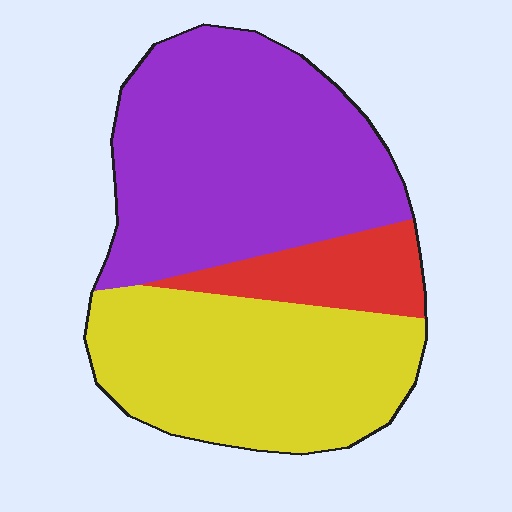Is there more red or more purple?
Purple.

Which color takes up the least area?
Red, at roughly 15%.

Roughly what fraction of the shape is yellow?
Yellow takes up about three eighths (3/8) of the shape.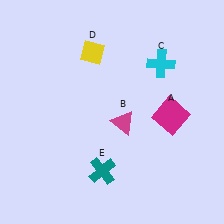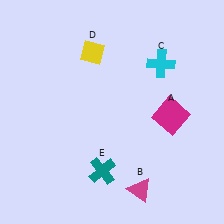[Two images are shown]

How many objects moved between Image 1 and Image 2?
1 object moved between the two images.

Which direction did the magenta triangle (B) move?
The magenta triangle (B) moved down.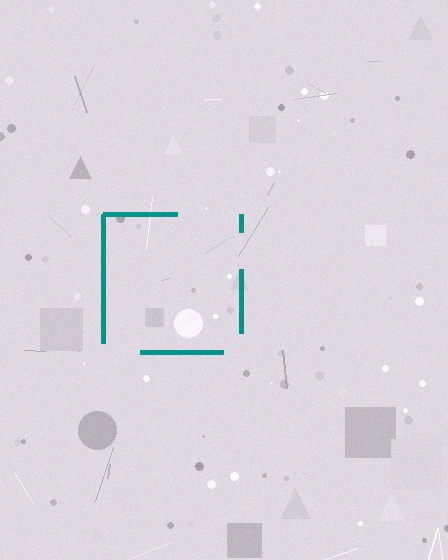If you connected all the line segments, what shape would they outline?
They would outline a square.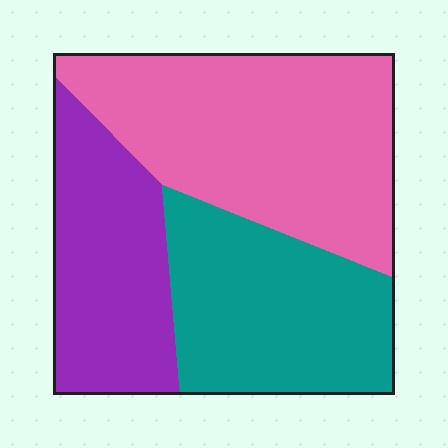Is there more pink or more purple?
Pink.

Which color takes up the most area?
Pink, at roughly 45%.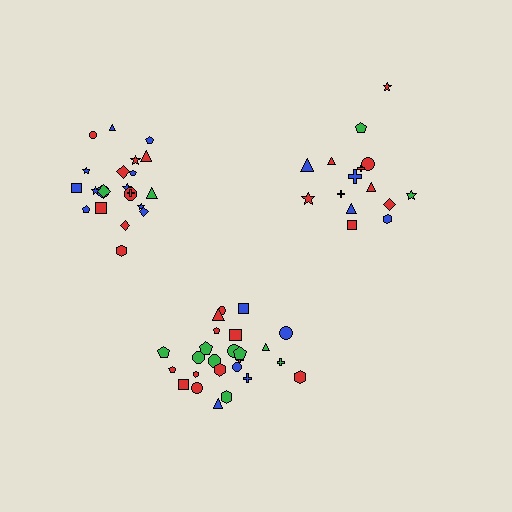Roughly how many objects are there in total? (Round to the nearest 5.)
Roughly 60 objects in total.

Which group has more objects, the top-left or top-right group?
The top-left group.